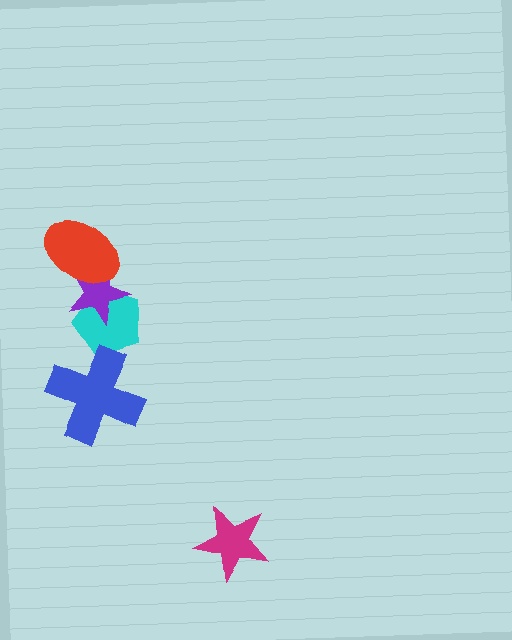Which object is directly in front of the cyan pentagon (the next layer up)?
The purple star is directly in front of the cyan pentagon.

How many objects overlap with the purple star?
2 objects overlap with the purple star.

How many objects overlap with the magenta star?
0 objects overlap with the magenta star.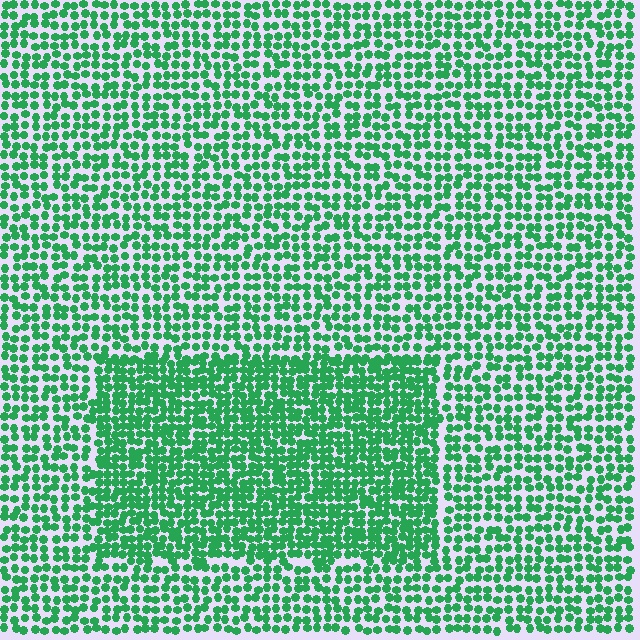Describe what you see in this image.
The image contains small green elements arranged at two different densities. A rectangle-shaped region is visible where the elements are more densely packed than the surrounding area.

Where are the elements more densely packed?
The elements are more densely packed inside the rectangle boundary.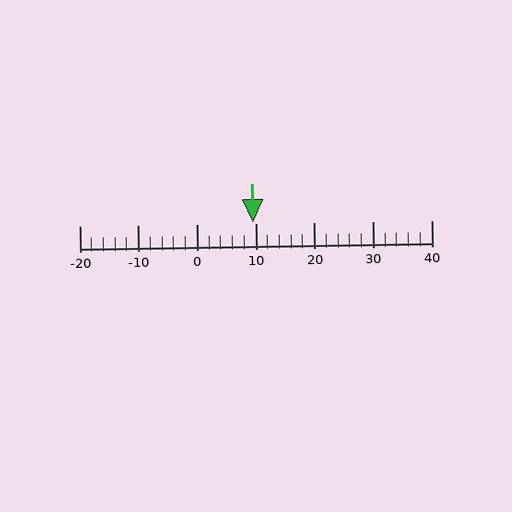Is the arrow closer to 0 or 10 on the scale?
The arrow is closer to 10.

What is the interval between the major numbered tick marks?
The major tick marks are spaced 10 units apart.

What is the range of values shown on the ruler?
The ruler shows values from -20 to 40.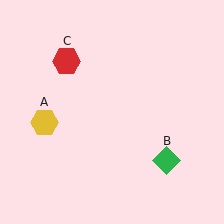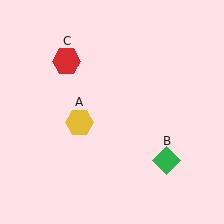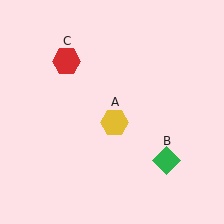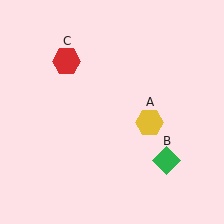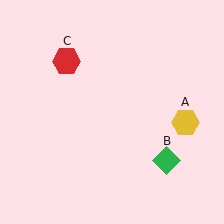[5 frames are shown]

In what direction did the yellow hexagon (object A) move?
The yellow hexagon (object A) moved right.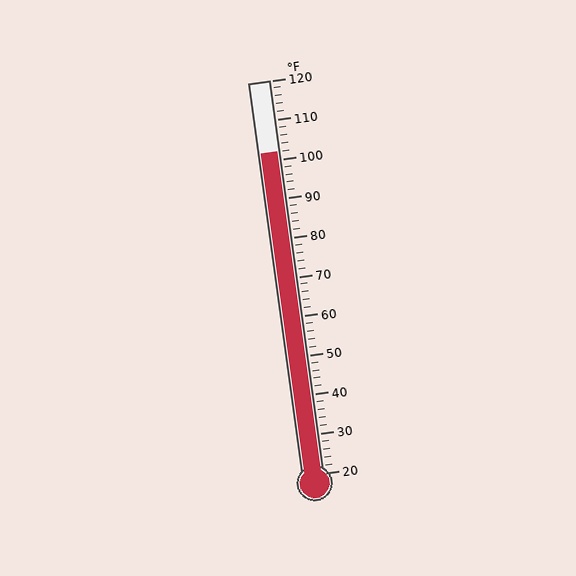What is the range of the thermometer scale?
The thermometer scale ranges from 20°F to 120°F.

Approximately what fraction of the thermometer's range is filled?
The thermometer is filled to approximately 80% of its range.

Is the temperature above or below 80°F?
The temperature is above 80°F.